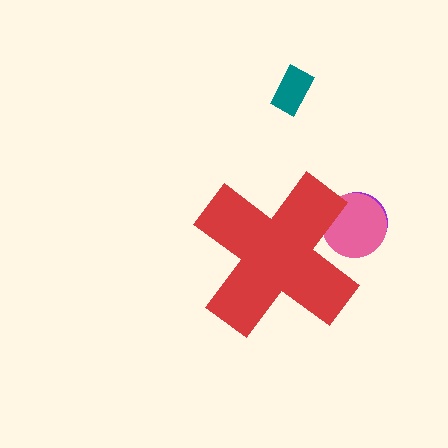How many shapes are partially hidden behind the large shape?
2 shapes are partially hidden.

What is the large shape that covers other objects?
A red cross.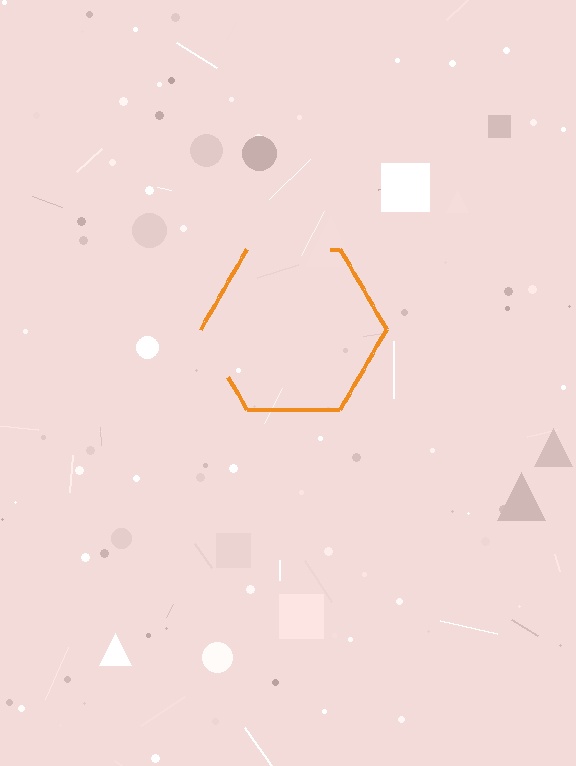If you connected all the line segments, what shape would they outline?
They would outline a hexagon.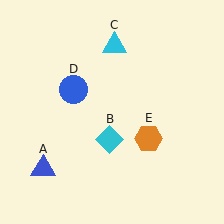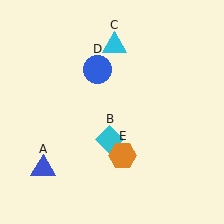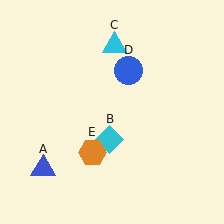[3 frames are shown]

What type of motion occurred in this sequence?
The blue circle (object D), orange hexagon (object E) rotated clockwise around the center of the scene.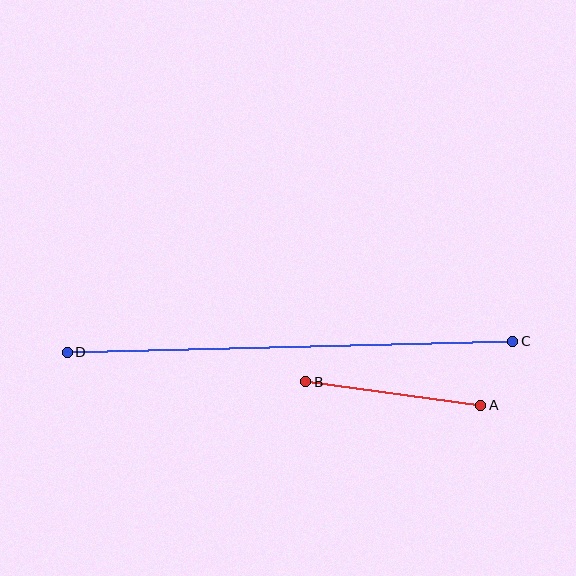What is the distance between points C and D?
The distance is approximately 446 pixels.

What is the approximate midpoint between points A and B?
The midpoint is at approximately (393, 393) pixels.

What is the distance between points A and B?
The distance is approximately 177 pixels.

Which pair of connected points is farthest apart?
Points C and D are farthest apart.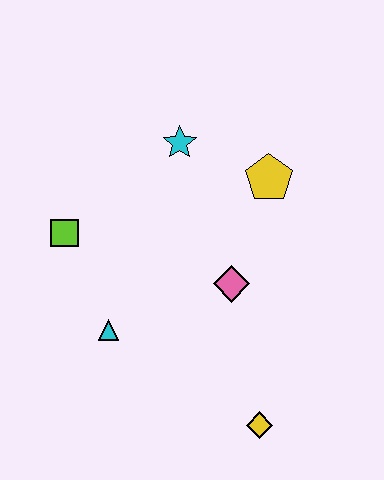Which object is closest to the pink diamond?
The yellow pentagon is closest to the pink diamond.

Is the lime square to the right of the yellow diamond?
No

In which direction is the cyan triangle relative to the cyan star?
The cyan triangle is below the cyan star.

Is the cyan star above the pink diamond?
Yes